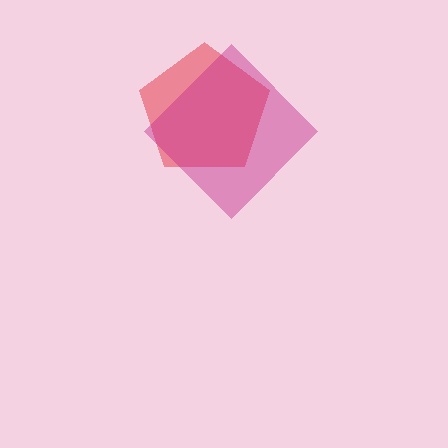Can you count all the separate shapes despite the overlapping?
Yes, there are 2 separate shapes.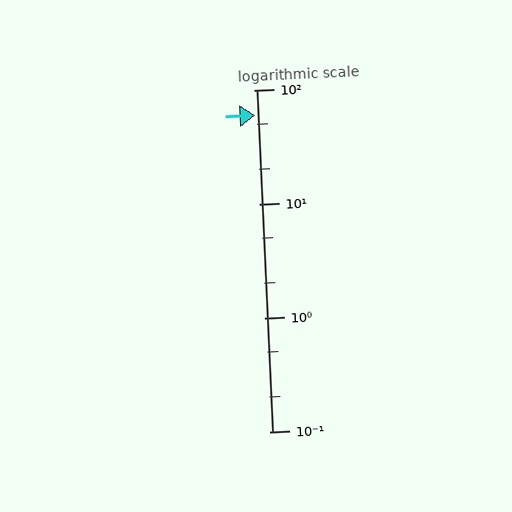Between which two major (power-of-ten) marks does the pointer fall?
The pointer is between 10 and 100.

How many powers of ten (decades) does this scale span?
The scale spans 3 decades, from 0.1 to 100.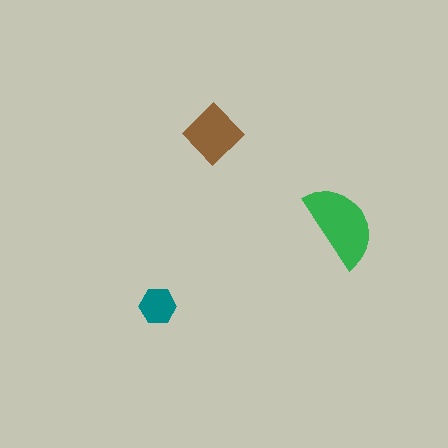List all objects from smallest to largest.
The teal hexagon, the brown diamond, the green semicircle.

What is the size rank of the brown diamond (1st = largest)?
2nd.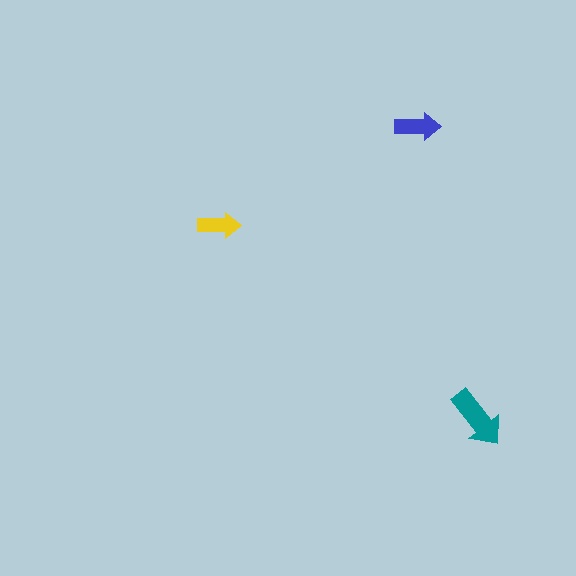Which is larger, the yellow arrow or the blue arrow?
The blue one.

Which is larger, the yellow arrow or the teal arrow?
The teal one.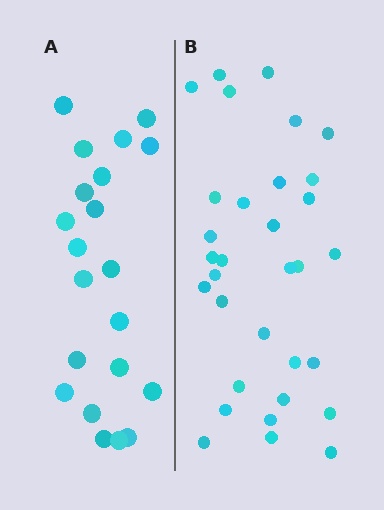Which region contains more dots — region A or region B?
Region B (the right region) has more dots.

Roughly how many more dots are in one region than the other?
Region B has roughly 12 or so more dots than region A.